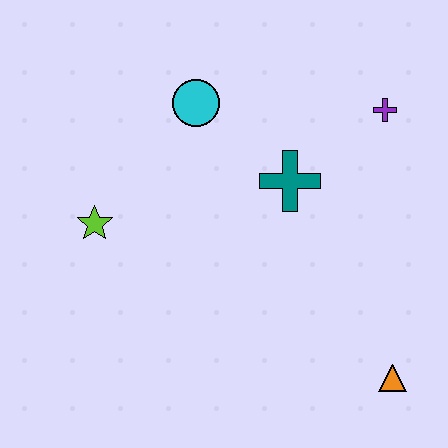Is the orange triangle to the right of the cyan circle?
Yes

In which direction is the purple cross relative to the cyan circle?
The purple cross is to the right of the cyan circle.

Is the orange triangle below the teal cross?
Yes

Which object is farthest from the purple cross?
The lime star is farthest from the purple cross.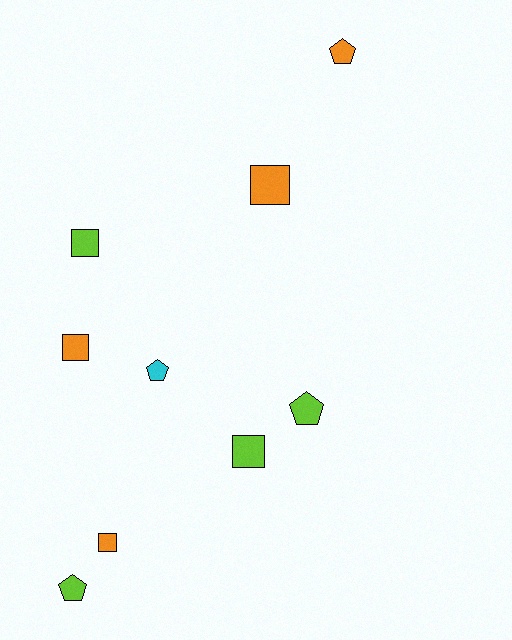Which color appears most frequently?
Lime, with 4 objects.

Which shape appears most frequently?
Square, with 5 objects.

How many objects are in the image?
There are 9 objects.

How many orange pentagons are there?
There is 1 orange pentagon.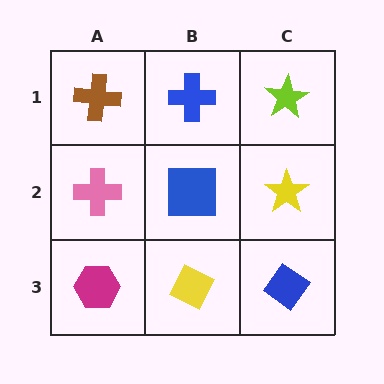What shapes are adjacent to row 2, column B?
A blue cross (row 1, column B), a yellow diamond (row 3, column B), a pink cross (row 2, column A), a yellow star (row 2, column C).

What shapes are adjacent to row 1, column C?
A yellow star (row 2, column C), a blue cross (row 1, column B).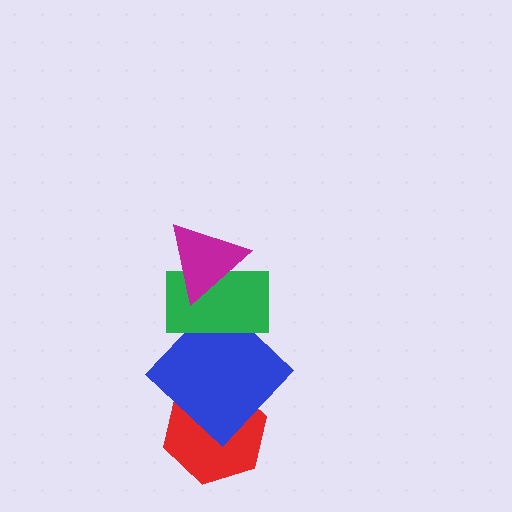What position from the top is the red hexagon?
The red hexagon is 4th from the top.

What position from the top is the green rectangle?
The green rectangle is 2nd from the top.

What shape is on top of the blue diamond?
The green rectangle is on top of the blue diamond.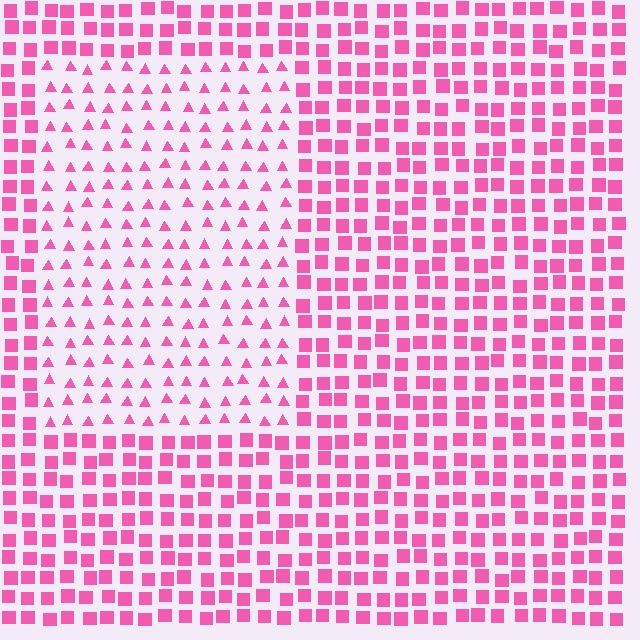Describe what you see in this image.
The image is filled with small pink elements arranged in a uniform grid. A rectangle-shaped region contains triangles, while the surrounding area contains squares. The boundary is defined purely by the change in element shape.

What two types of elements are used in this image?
The image uses triangles inside the rectangle region and squares outside it.